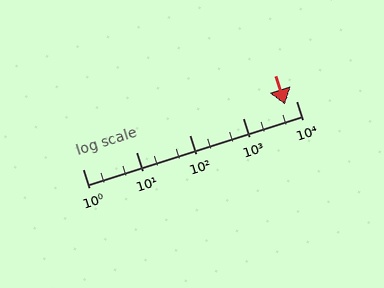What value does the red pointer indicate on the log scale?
The pointer indicates approximately 6300.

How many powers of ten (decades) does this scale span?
The scale spans 4 decades, from 1 to 10000.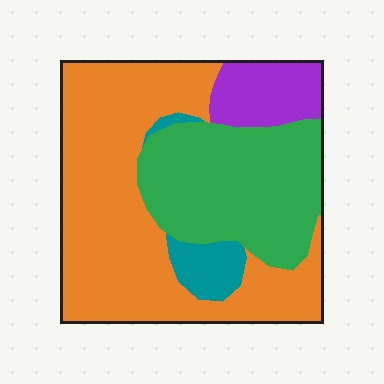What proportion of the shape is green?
Green takes up about one third (1/3) of the shape.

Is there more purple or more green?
Green.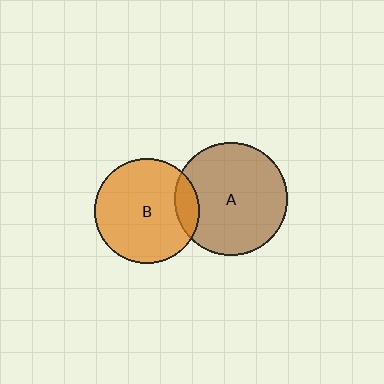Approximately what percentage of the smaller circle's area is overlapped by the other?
Approximately 15%.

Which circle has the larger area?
Circle A (brown).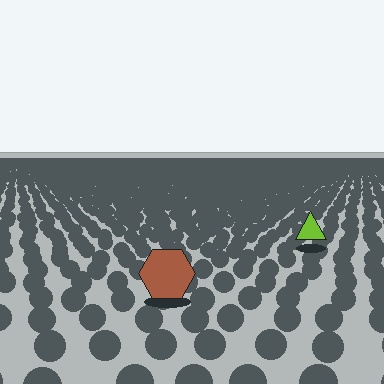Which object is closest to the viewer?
The brown hexagon is closest. The texture marks near it are larger and more spread out.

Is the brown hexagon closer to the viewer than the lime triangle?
Yes. The brown hexagon is closer — you can tell from the texture gradient: the ground texture is coarser near it.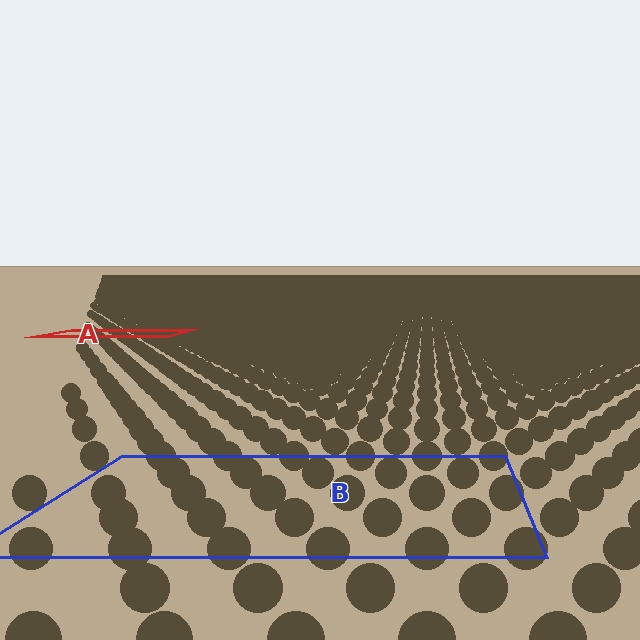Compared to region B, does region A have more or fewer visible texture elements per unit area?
Region A has more texture elements per unit area — they are packed more densely because it is farther away.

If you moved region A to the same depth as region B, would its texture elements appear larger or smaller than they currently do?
They would appear larger. At a closer depth, the same texture elements are projected at a bigger on-screen size.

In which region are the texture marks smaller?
The texture marks are smaller in region A, because it is farther away.